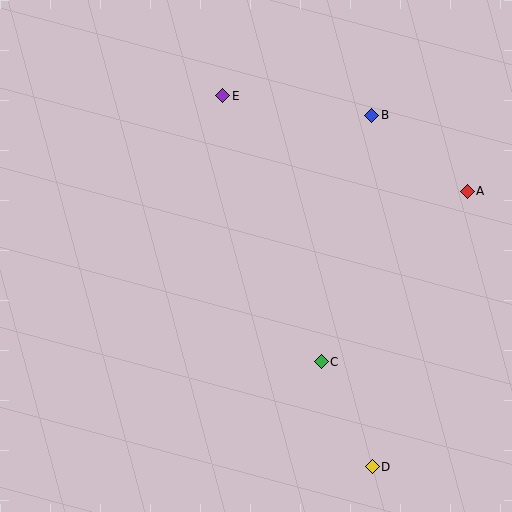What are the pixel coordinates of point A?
Point A is at (467, 191).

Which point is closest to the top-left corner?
Point E is closest to the top-left corner.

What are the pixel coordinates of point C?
Point C is at (321, 362).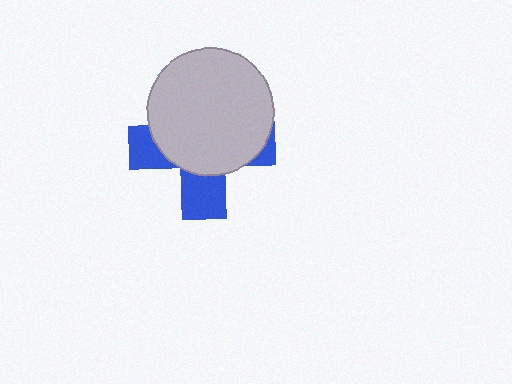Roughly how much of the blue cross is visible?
A small part of it is visible (roughly 34%).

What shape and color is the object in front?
The object in front is a light gray circle.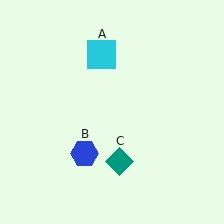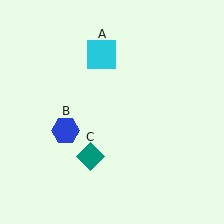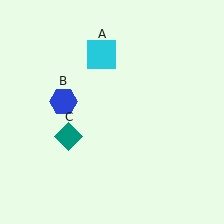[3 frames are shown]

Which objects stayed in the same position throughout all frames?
Cyan square (object A) remained stationary.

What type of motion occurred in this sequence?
The blue hexagon (object B), teal diamond (object C) rotated clockwise around the center of the scene.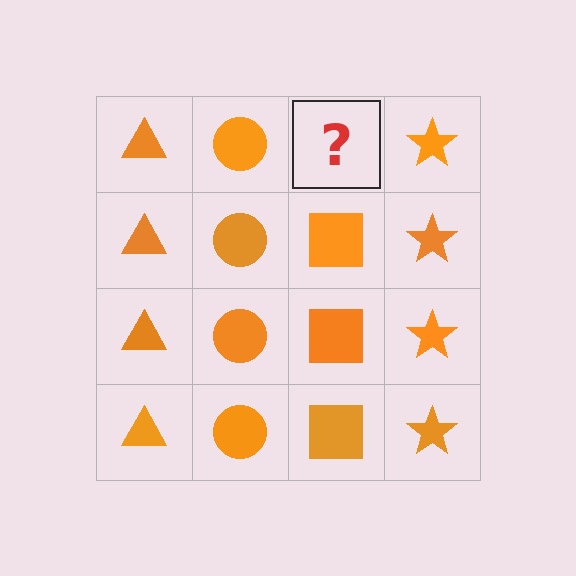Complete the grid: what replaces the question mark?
The question mark should be replaced with an orange square.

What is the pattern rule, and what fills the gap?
The rule is that each column has a consistent shape. The gap should be filled with an orange square.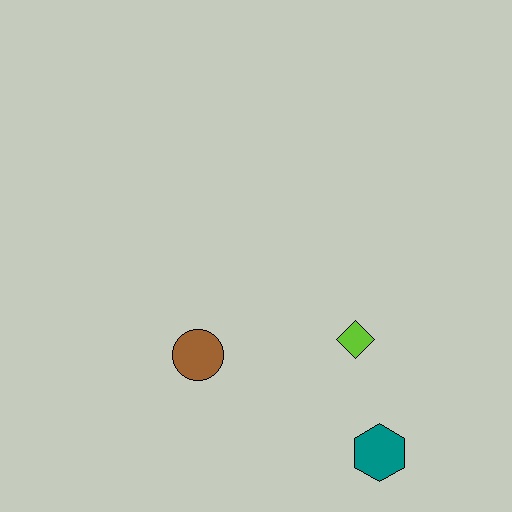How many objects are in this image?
There are 3 objects.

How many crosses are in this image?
There are no crosses.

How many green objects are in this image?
There are no green objects.